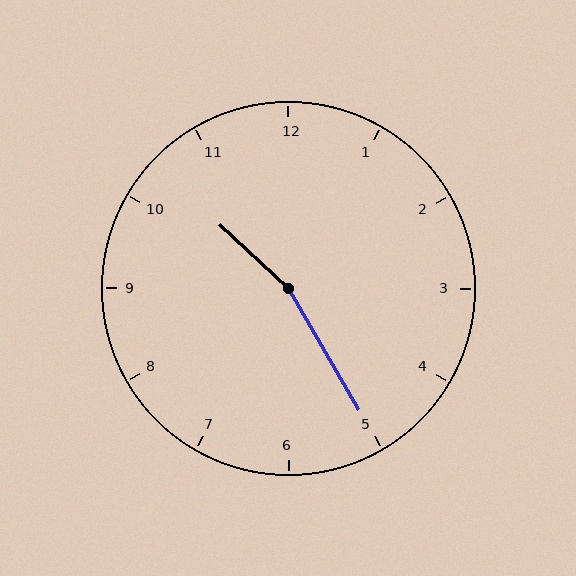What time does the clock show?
10:25.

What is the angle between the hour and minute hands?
Approximately 162 degrees.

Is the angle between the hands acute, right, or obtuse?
It is obtuse.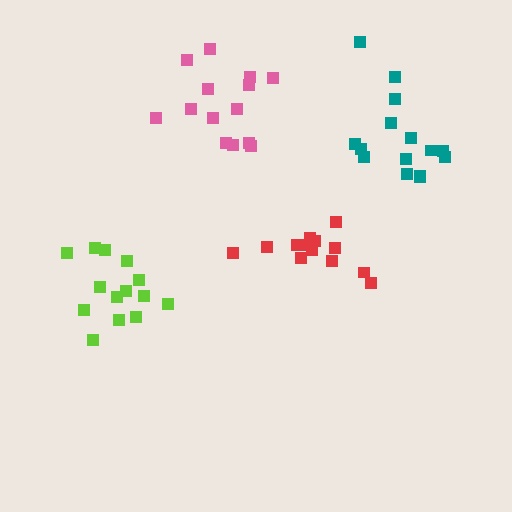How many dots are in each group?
Group 1: 15 dots, Group 2: 14 dots, Group 3: 13 dots, Group 4: 14 dots (56 total).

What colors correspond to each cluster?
The clusters are colored: teal, lime, red, pink.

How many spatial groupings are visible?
There are 4 spatial groupings.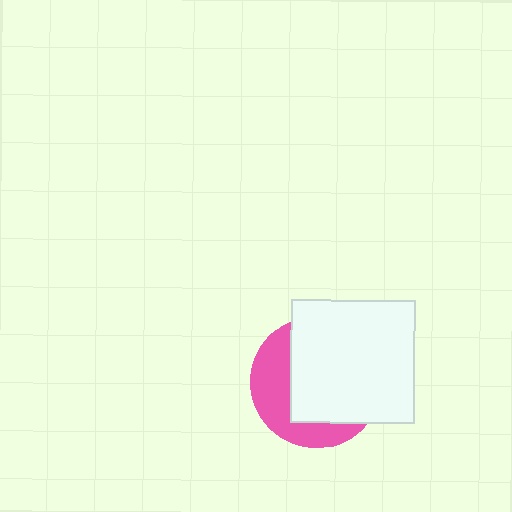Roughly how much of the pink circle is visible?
A small part of it is visible (roughly 37%).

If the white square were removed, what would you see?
You would see the complete pink circle.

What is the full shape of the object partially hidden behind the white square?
The partially hidden object is a pink circle.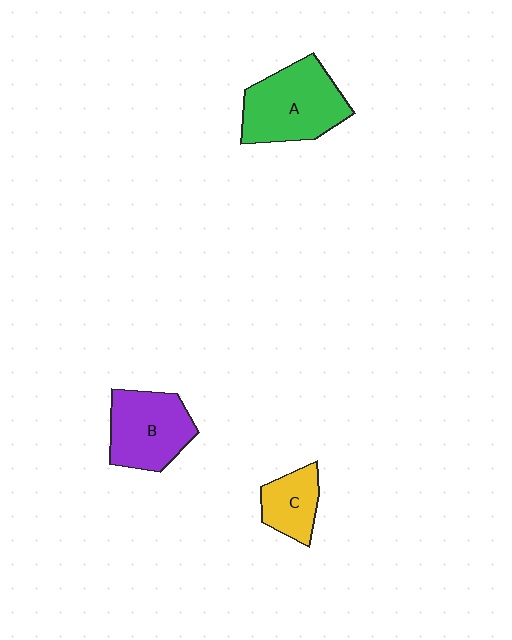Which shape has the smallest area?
Shape C (yellow).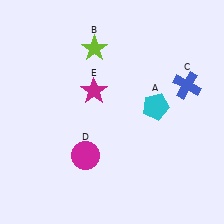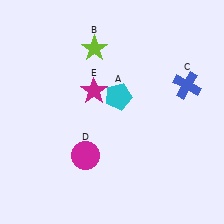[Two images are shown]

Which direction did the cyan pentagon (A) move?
The cyan pentagon (A) moved left.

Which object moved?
The cyan pentagon (A) moved left.